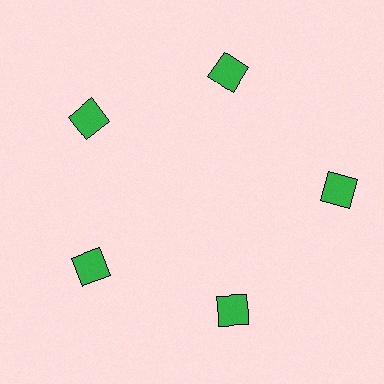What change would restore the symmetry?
The symmetry would be restored by moving it inward, back onto the ring so that all 5 squares sit at equal angles and equal distance from the center.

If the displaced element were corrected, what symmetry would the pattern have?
It would have 5-fold rotational symmetry — the pattern would map onto itself every 72 degrees.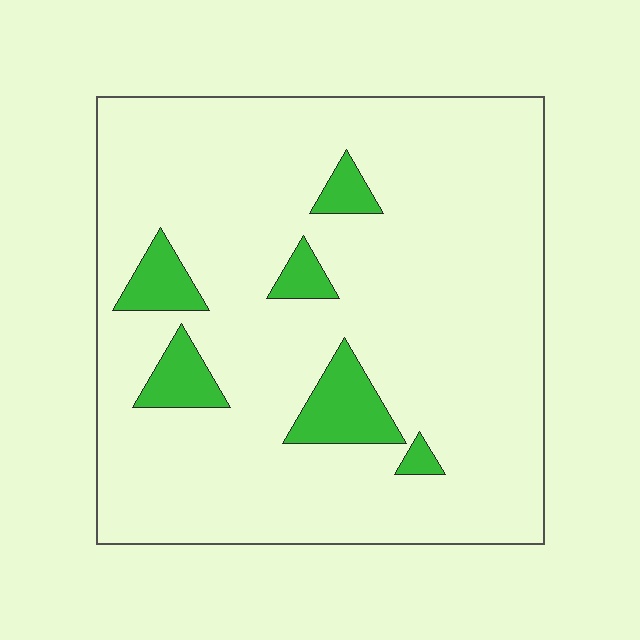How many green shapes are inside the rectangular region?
6.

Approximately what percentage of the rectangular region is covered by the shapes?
Approximately 10%.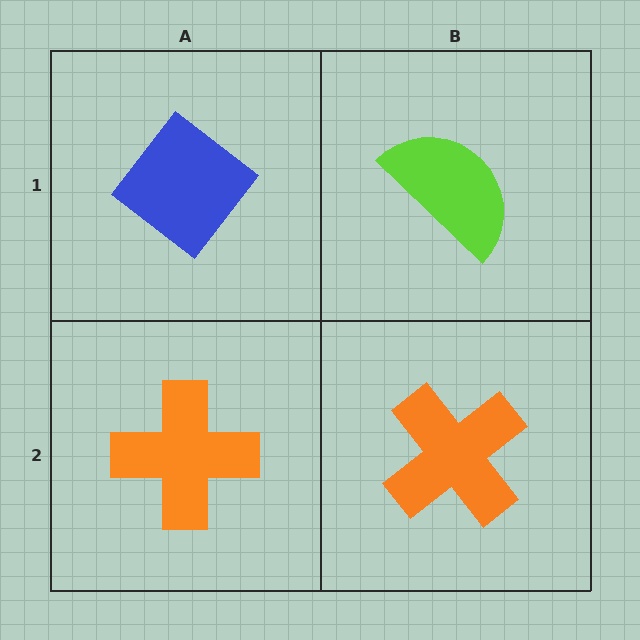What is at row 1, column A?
A blue diamond.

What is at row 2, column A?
An orange cross.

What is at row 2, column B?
An orange cross.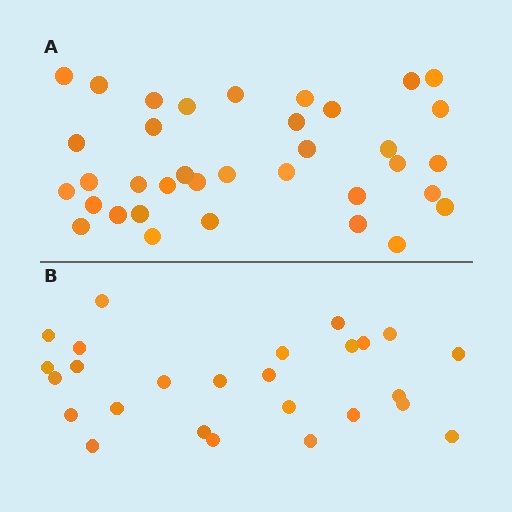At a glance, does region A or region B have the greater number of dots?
Region A (the top region) has more dots.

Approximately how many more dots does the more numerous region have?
Region A has roughly 10 or so more dots than region B.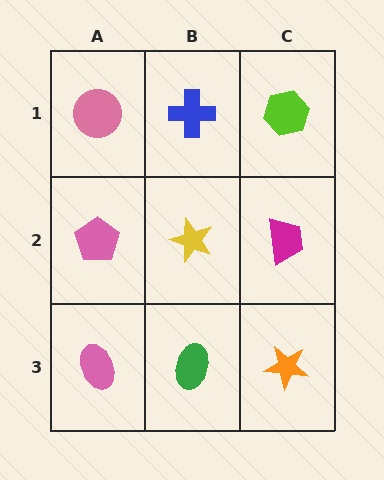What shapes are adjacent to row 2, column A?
A pink circle (row 1, column A), a pink ellipse (row 3, column A), a yellow star (row 2, column B).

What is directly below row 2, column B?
A green ellipse.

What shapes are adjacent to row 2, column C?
A lime hexagon (row 1, column C), an orange star (row 3, column C), a yellow star (row 2, column B).